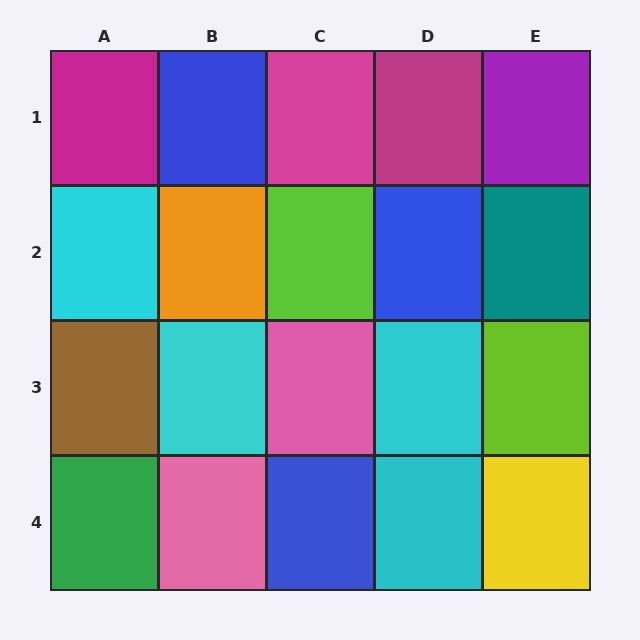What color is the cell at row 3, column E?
Lime.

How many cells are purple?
1 cell is purple.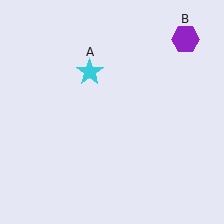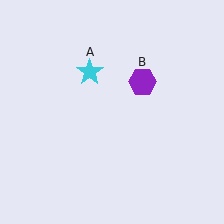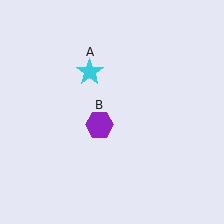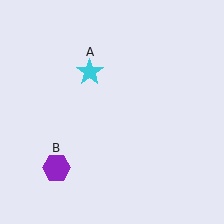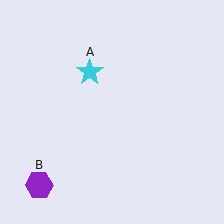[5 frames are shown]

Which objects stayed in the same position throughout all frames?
Cyan star (object A) remained stationary.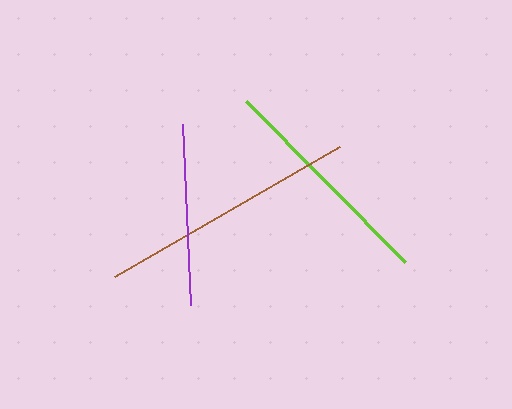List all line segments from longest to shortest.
From longest to shortest: brown, lime, purple.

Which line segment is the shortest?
The purple line is the shortest at approximately 181 pixels.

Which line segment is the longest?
The brown line is the longest at approximately 260 pixels.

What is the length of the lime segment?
The lime segment is approximately 226 pixels long.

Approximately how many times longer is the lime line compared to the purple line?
The lime line is approximately 1.2 times the length of the purple line.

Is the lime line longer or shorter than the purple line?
The lime line is longer than the purple line.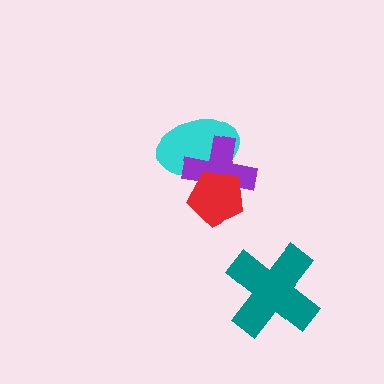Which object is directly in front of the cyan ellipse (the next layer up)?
The purple cross is directly in front of the cyan ellipse.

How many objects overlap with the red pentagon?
2 objects overlap with the red pentagon.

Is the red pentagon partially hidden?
No, no other shape covers it.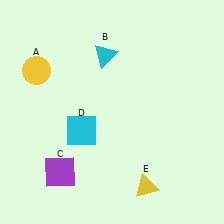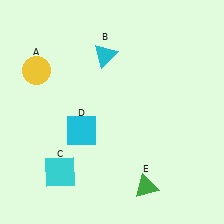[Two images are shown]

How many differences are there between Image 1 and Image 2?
There are 2 differences between the two images.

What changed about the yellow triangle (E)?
In Image 1, E is yellow. In Image 2, it changed to green.